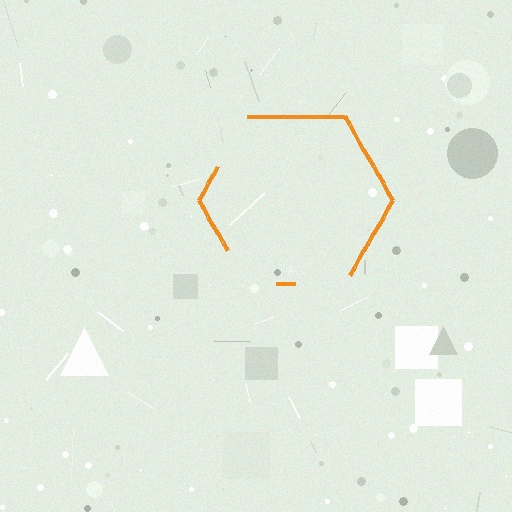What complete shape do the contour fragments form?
The contour fragments form a hexagon.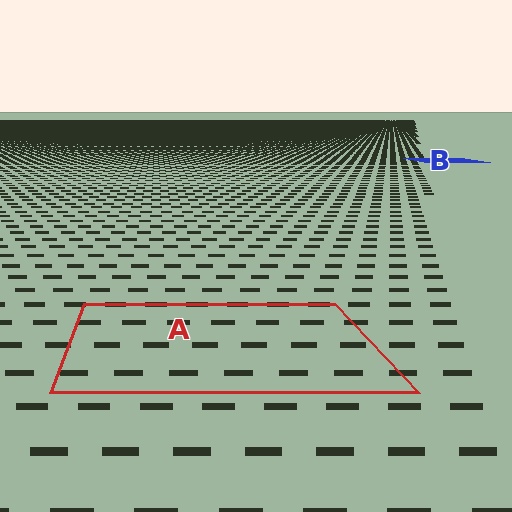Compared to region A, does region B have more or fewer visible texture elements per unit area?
Region B has more texture elements per unit area — they are packed more densely because it is farther away.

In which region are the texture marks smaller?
The texture marks are smaller in region B, because it is farther away.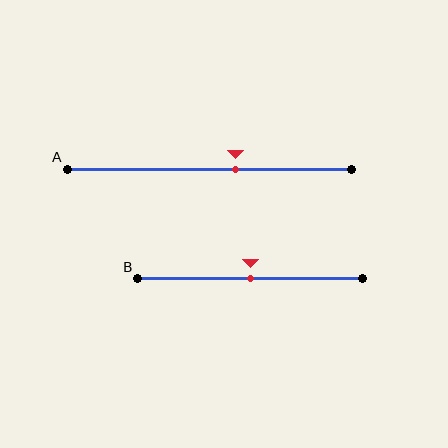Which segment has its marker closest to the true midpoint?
Segment B has its marker closest to the true midpoint.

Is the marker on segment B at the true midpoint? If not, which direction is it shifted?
Yes, the marker on segment B is at the true midpoint.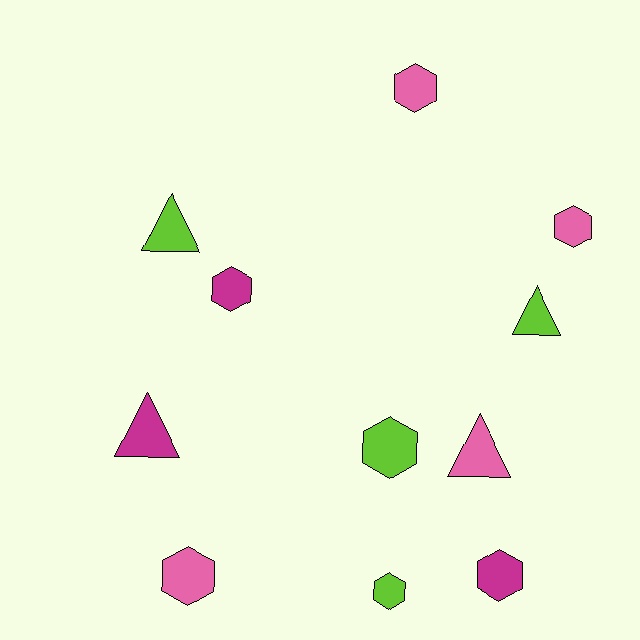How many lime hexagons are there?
There are 2 lime hexagons.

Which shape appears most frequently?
Hexagon, with 7 objects.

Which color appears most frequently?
Pink, with 4 objects.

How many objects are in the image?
There are 11 objects.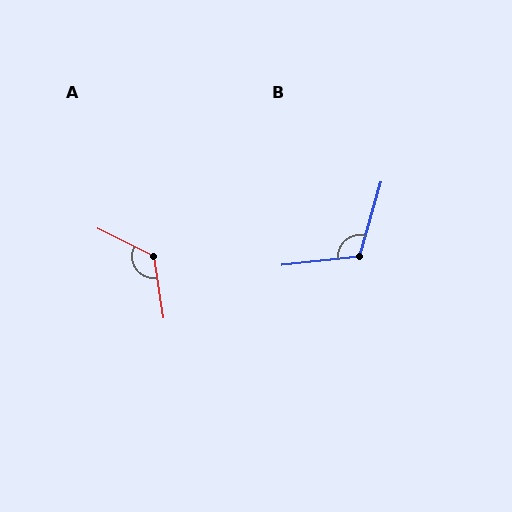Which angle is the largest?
A, at approximately 126 degrees.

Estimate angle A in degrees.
Approximately 126 degrees.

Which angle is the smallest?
B, at approximately 112 degrees.